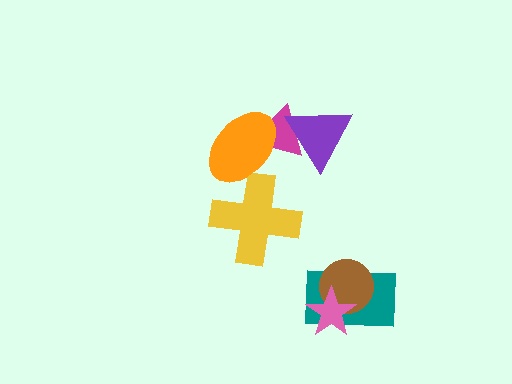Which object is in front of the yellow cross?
The orange ellipse is in front of the yellow cross.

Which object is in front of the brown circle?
The pink star is in front of the brown circle.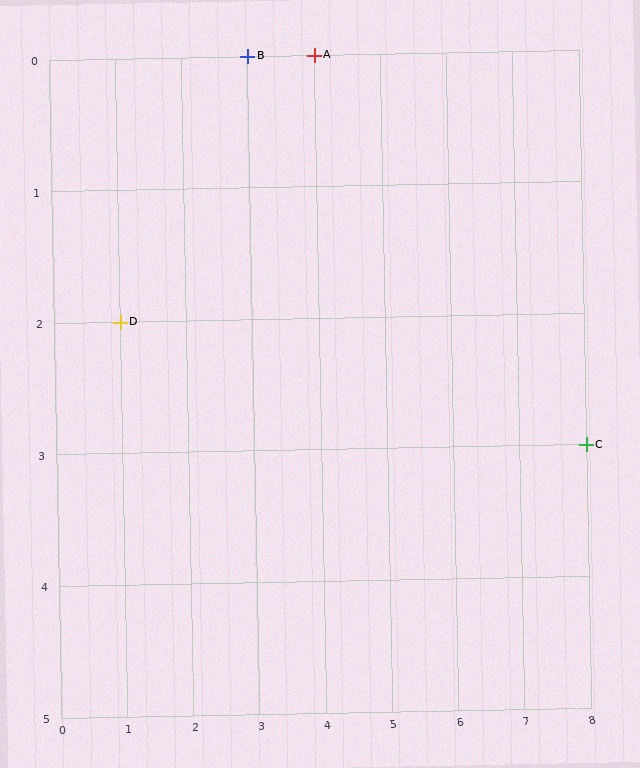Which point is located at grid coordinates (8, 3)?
Point C is at (8, 3).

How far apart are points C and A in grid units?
Points C and A are 4 columns and 3 rows apart (about 5.0 grid units diagonally).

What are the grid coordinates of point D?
Point D is at grid coordinates (1, 2).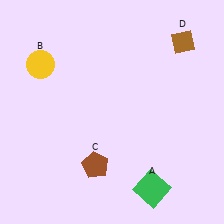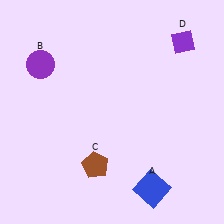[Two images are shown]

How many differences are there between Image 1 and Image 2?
There are 3 differences between the two images.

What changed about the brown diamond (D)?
In Image 1, D is brown. In Image 2, it changed to purple.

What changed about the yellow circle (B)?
In Image 1, B is yellow. In Image 2, it changed to purple.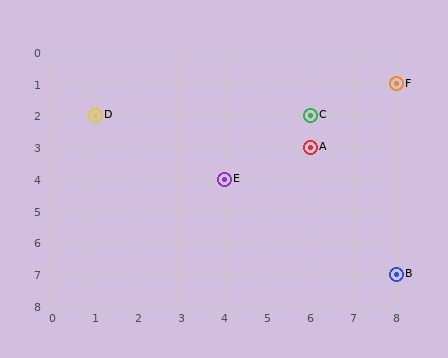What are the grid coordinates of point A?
Point A is at grid coordinates (6, 3).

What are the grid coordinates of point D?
Point D is at grid coordinates (1, 2).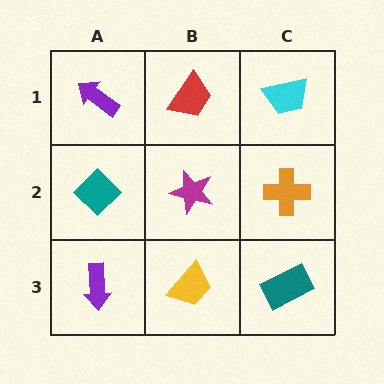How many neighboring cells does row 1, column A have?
2.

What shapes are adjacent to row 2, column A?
A purple arrow (row 1, column A), a purple arrow (row 3, column A), a magenta star (row 2, column B).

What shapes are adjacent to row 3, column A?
A teal diamond (row 2, column A), a yellow trapezoid (row 3, column B).